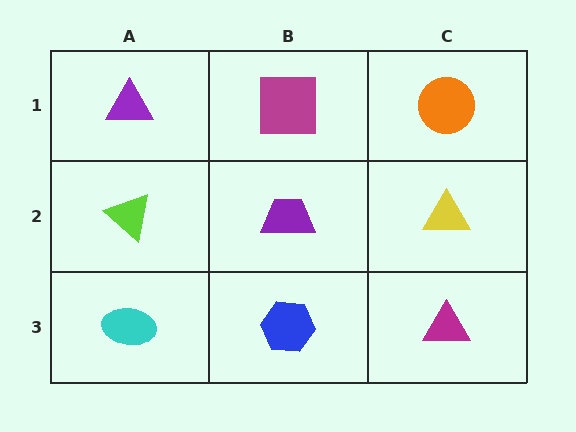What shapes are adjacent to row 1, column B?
A purple trapezoid (row 2, column B), a purple triangle (row 1, column A), an orange circle (row 1, column C).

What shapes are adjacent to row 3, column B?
A purple trapezoid (row 2, column B), a cyan ellipse (row 3, column A), a magenta triangle (row 3, column C).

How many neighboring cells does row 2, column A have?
3.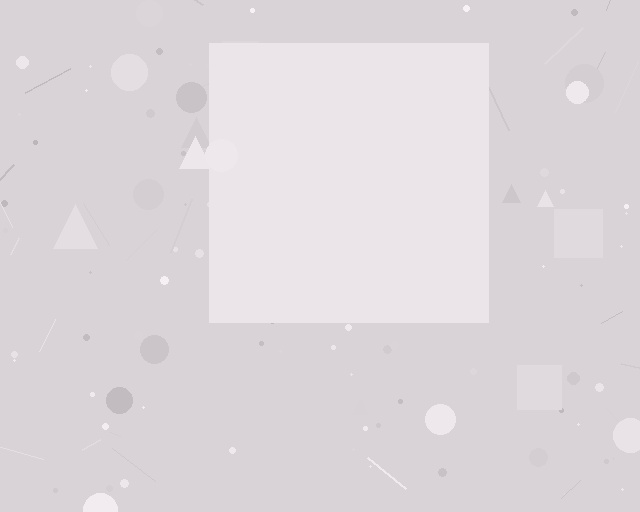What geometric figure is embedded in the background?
A square is embedded in the background.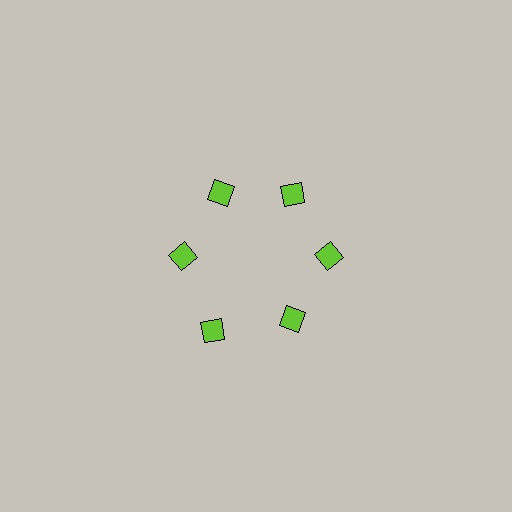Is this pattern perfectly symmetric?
No. The 6 lime squares are arranged in a ring, but one element near the 7 o'clock position is pushed outward from the center, breaking the 6-fold rotational symmetry.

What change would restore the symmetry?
The symmetry would be restored by moving it inward, back onto the ring so that all 6 squares sit at equal angles and equal distance from the center.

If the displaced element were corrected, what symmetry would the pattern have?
It would have 6-fold rotational symmetry — the pattern would map onto itself every 60 degrees.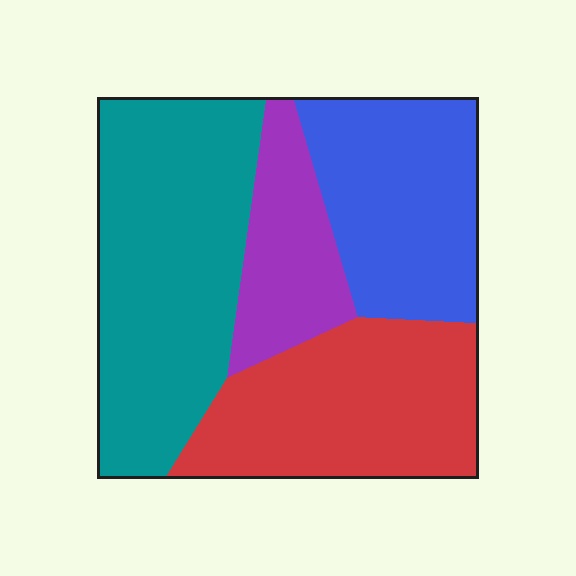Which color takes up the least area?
Purple, at roughly 15%.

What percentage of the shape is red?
Red covers around 25% of the shape.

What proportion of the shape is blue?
Blue takes up about one quarter (1/4) of the shape.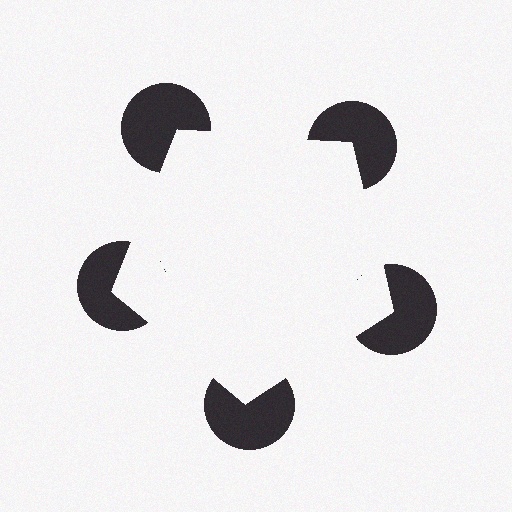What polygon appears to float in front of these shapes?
An illusory pentagon — its edges are inferred from the aligned wedge cuts in the pac-man discs, not physically drawn.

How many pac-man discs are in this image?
There are 5 — one at each vertex of the illusory pentagon.